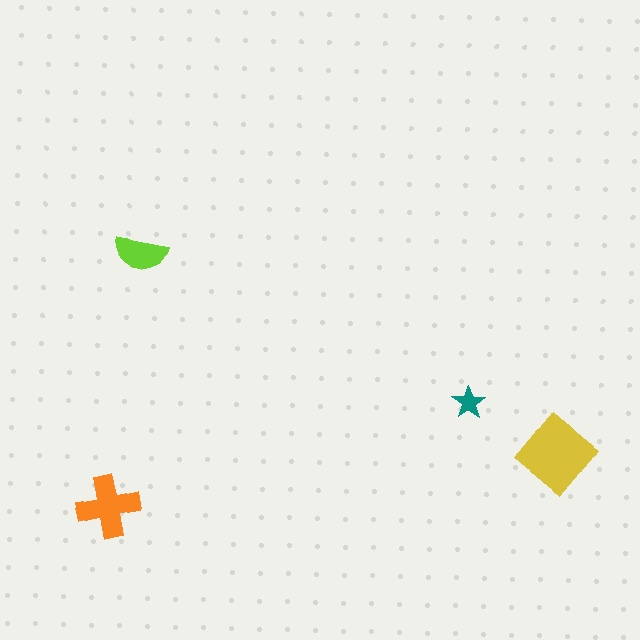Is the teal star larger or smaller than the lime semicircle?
Smaller.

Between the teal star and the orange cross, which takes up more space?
The orange cross.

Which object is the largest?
The yellow diamond.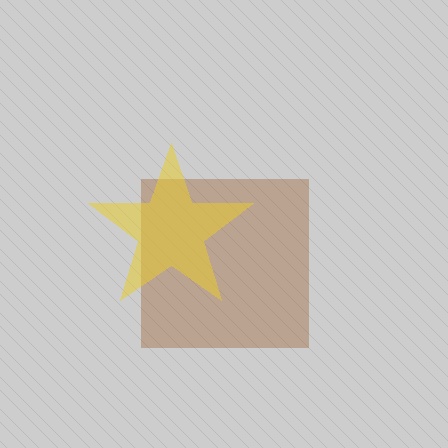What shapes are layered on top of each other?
The layered shapes are: a brown square, a yellow star.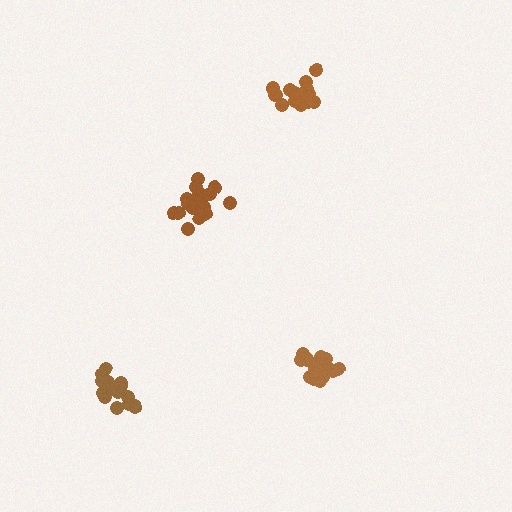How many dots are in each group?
Group 1: 18 dots, Group 2: 15 dots, Group 3: 21 dots, Group 4: 15 dots (69 total).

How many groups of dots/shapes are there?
There are 4 groups.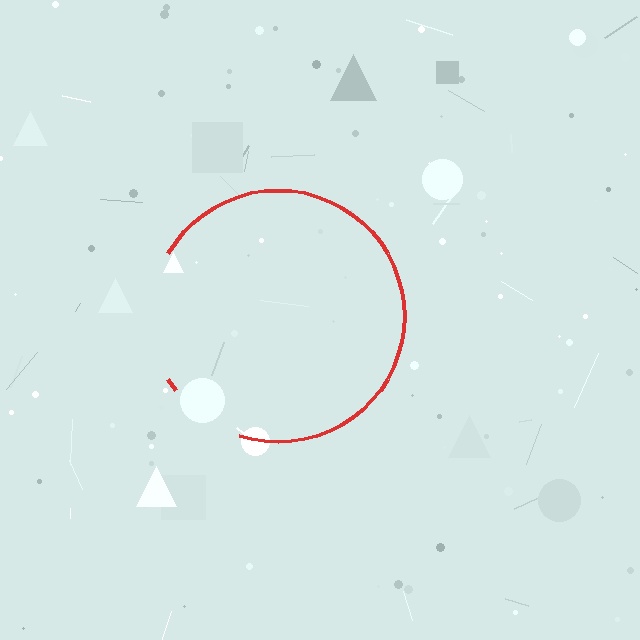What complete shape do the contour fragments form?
The contour fragments form a circle.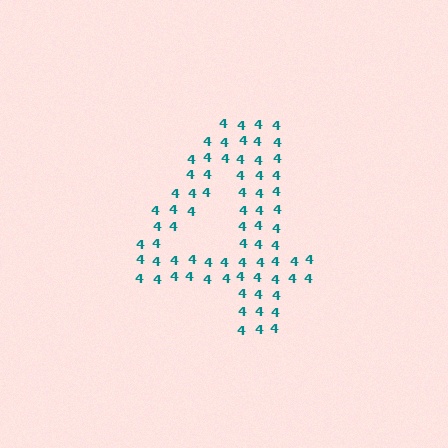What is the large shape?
The large shape is the digit 4.